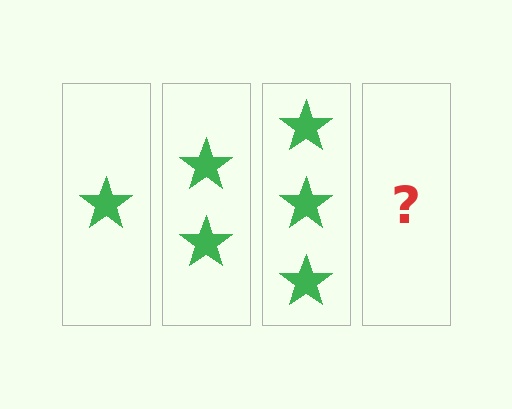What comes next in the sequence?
The next element should be 4 stars.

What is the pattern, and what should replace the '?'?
The pattern is that each step adds one more star. The '?' should be 4 stars.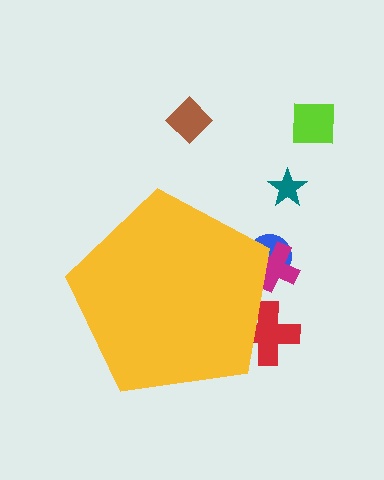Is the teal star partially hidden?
No, the teal star is fully visible.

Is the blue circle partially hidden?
Yes, the blue circle is partially hidden behind the yellow pentagon.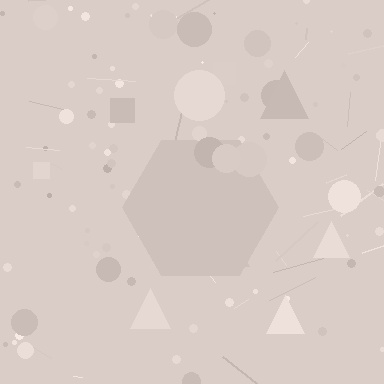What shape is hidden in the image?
A hexagon is hidden in the image.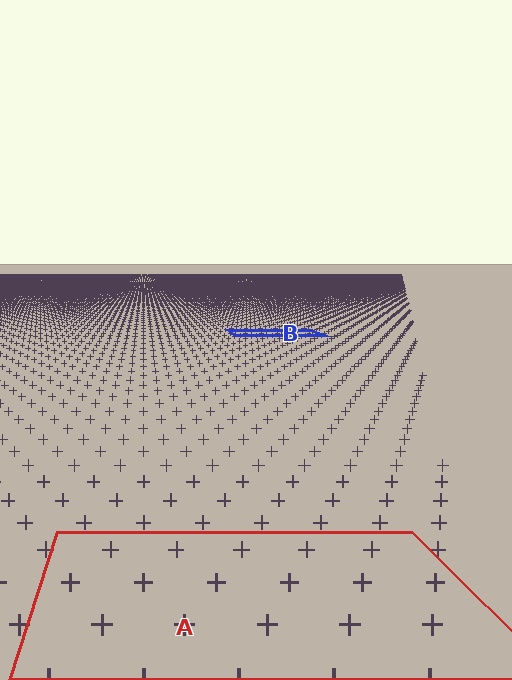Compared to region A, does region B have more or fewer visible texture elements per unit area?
Region B has more texture elements per unit area — they are packed more densely because it is farther away.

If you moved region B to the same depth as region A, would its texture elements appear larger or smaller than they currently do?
They would appear larger. At a closer depth, the same texture elements are projected at a bigger on-screen size.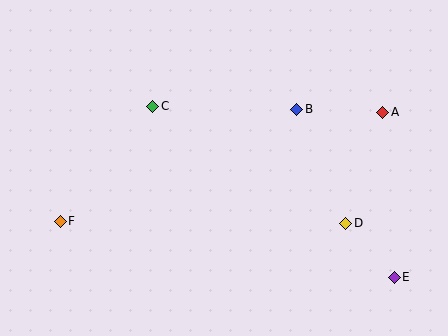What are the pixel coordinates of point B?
Point B is at (297, 109).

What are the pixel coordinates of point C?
Point C is at (153, 106).